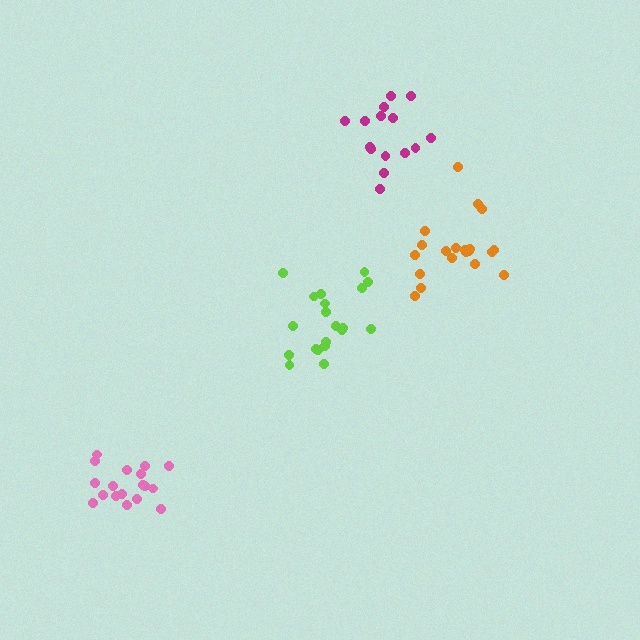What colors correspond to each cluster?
The clusters are colored: pink, orange, lime, magenta.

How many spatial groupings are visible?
There are 4 spatial groupings.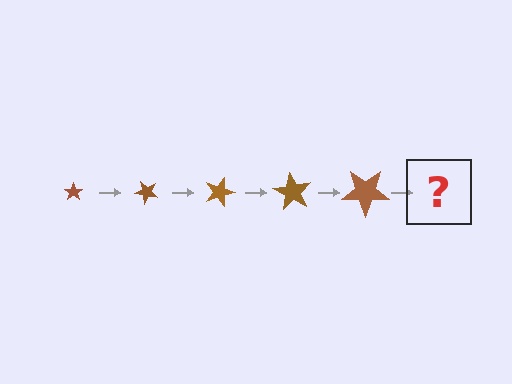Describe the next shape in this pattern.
It should be a star, larger than the previous one and rotated 225 degrees from the start.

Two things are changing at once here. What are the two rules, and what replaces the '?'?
The two rules are that the star grows larger each step and it rotates 45 degrees each step. The '?' should be a star, larger than the previous one and rotated 225 degrees from the start.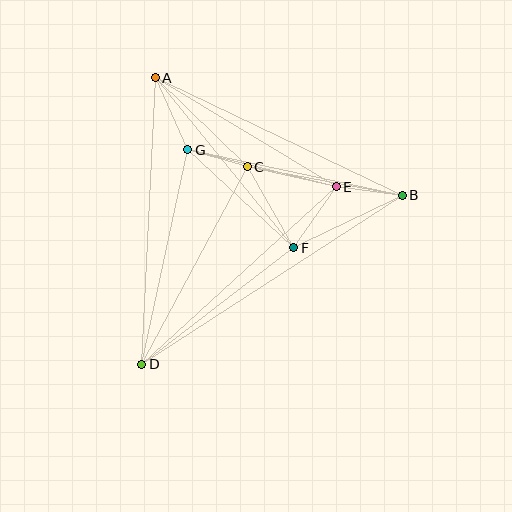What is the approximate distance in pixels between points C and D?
The distance between C and D is approximately 224 pixels.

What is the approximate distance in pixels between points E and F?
The distance between E and F is approximately 74 pixels.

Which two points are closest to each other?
Points C and G are closest to each other.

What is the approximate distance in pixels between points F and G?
The distance between F and G is approximately 144 pixels.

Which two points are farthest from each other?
Points B and D are farthest from each other.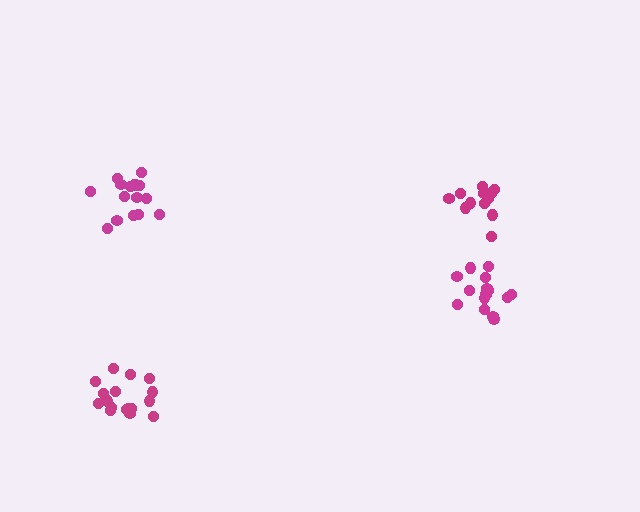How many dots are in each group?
Group 1: 17 dots, Group 2: 12 dots, Group 3: 16 dots, Group 4: 15 dots (60 total).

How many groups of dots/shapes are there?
There are 4 groups.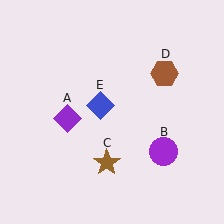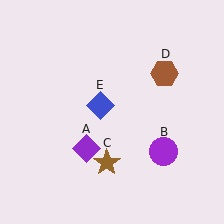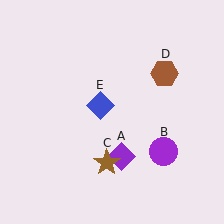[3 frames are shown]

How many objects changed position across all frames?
1 object changed position: purple diamond (object A).